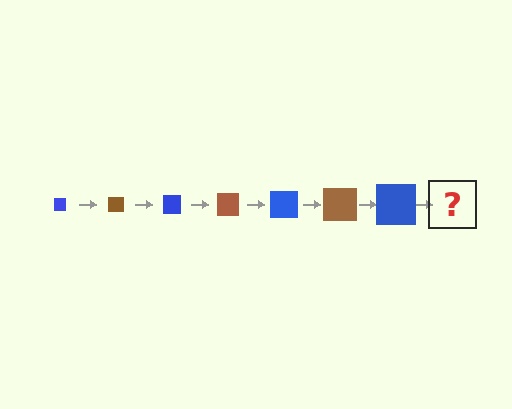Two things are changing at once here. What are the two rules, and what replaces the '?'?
The two rules are that the square grows larger each step and the color cycles through blue and brown. The '?' should be a brown square, larger than the previous one.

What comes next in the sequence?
The next element should be a brown square, larger than the previous one.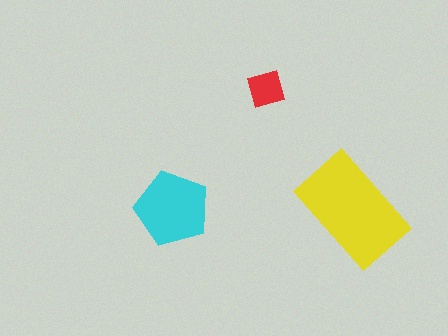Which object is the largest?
The yellow rectangle.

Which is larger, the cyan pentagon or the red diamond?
The cyan pentagon.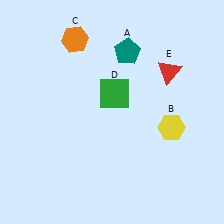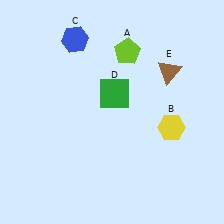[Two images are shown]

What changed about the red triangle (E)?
In Image 1, E is red. In Image 2, it changed to brown.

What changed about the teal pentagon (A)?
In Image 1, A is teal. In Image 2, it changed to lime.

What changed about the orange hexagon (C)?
In Image 1, C is orange. In Image 2, it changed to blue.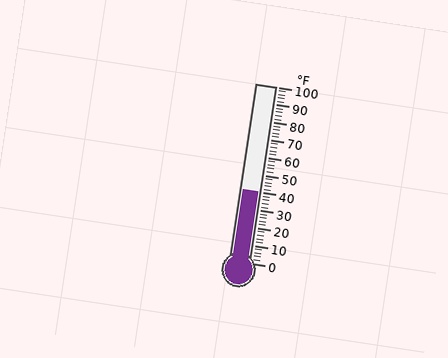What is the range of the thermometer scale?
The thermometer scale ranges from 0°F to 100°F.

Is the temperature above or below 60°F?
The temperature is below 60°F.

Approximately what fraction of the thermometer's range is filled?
The thermometer is filled to approximately 40% of its range.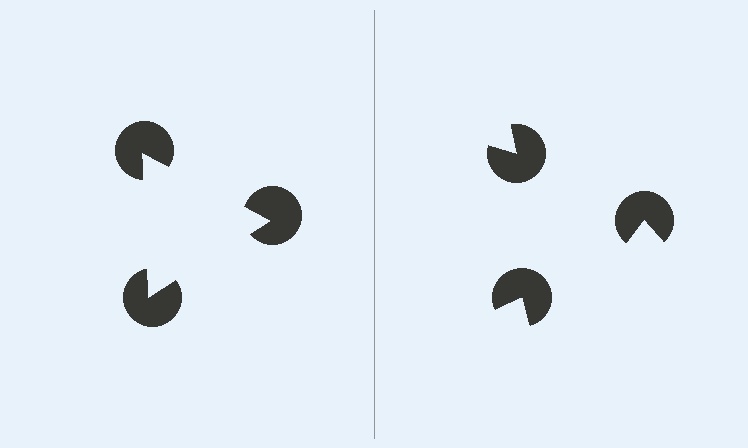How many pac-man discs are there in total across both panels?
6 — 3 on each side.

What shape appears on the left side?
An illusory triangle.